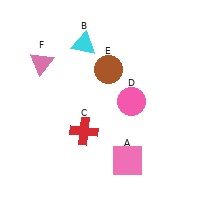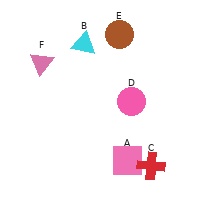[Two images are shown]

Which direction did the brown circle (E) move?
The brown circle (E) moved up.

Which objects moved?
The objects that moved are: the red cross (C), the brown circle (E).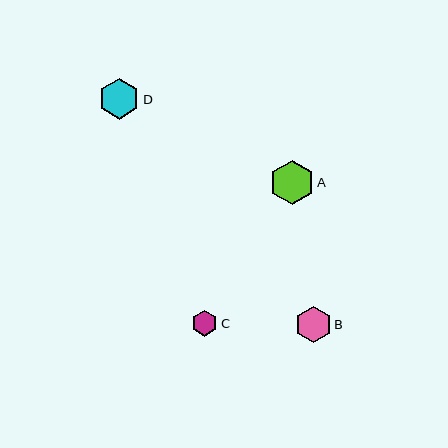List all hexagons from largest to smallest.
From largest to smallest: A, D, B, C.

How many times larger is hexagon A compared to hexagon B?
Hexagon A is approximately 1.2 times the size of hexagon B.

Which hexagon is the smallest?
Hexagon C is the smallest with a size of approximately 26 pixels.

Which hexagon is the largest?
Hexagon A is the largest with a size of approximately 44 pixels.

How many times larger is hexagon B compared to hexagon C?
Hexagon B is approximately 1.4 times the size of hexagon C.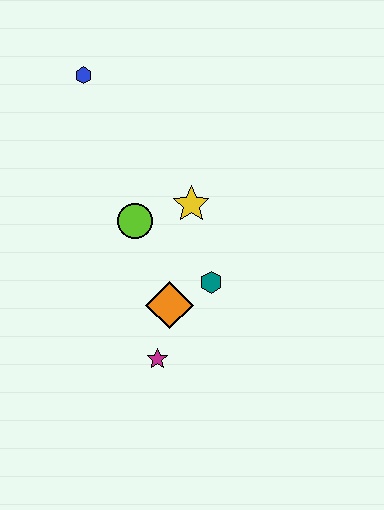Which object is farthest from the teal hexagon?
The blue hexagon is farthest from the teal hexagon.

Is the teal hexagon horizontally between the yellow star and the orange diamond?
No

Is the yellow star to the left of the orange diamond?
No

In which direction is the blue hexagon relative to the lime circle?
The blue hexagon is above the lime circle.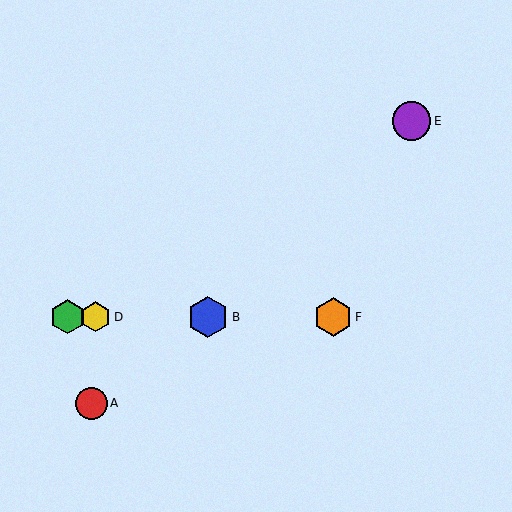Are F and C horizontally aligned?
Yes, both are at y≈317.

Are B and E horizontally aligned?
No, B is at y≈317 and E is at y≈121.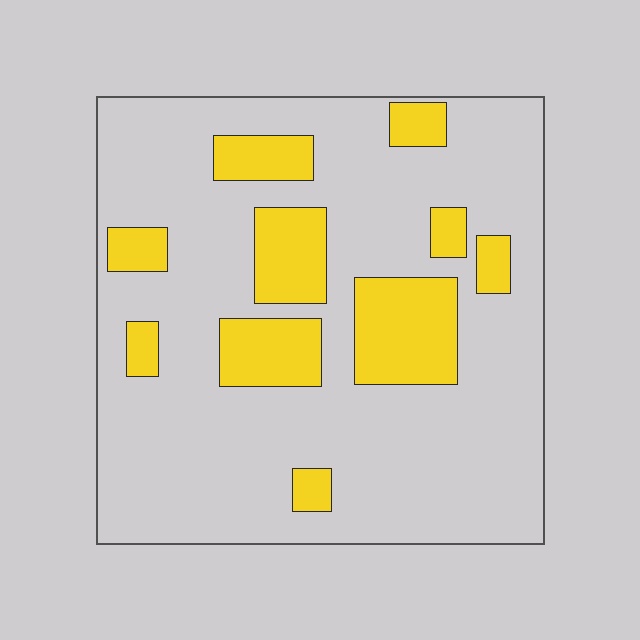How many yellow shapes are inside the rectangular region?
10.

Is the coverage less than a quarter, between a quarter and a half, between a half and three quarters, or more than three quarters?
Less than a quarter.